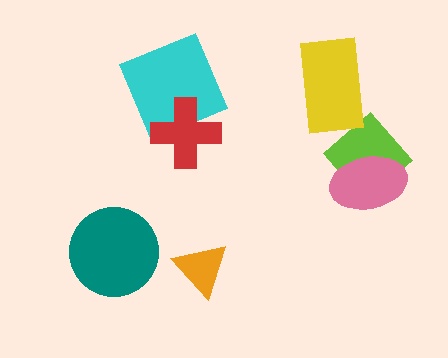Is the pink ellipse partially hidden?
No, no other shape covers it.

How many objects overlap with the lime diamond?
1 object overlaps with the lime diamond.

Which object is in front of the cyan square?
The red cross is in front of the cyan square.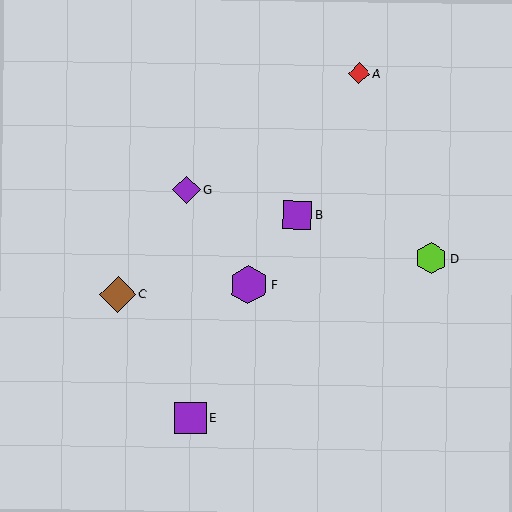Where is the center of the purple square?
The center of the purple square is at (190, 418).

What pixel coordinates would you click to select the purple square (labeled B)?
Click at (297, 215) to select the purple square B.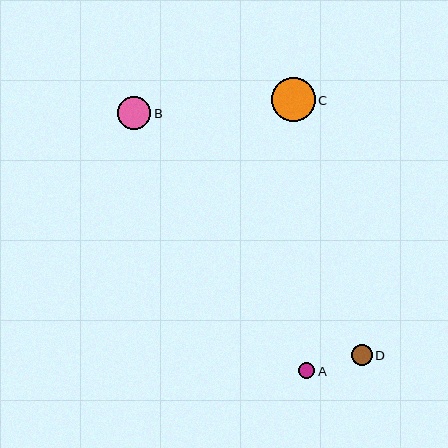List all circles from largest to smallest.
From largest to smallest: C, B, D, A.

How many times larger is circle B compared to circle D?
Circle B is approximately 1.6 times the size of circle D.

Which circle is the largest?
Circle C is the largest with a size of approximately 44 pixels.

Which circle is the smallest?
Circle A is the smallest with a size of approximately 16 pixels.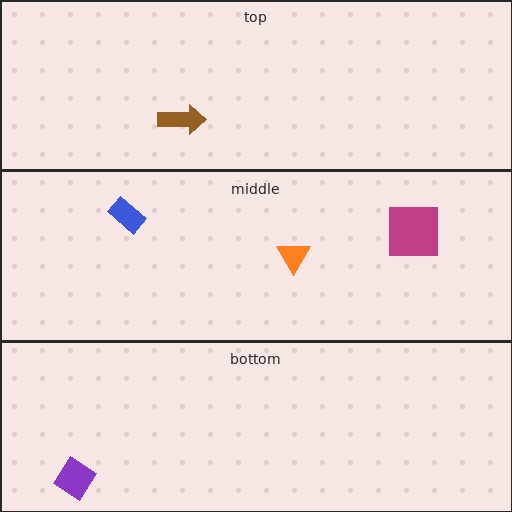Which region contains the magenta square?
The middle region.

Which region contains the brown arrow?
The top region.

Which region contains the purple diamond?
The bottom region.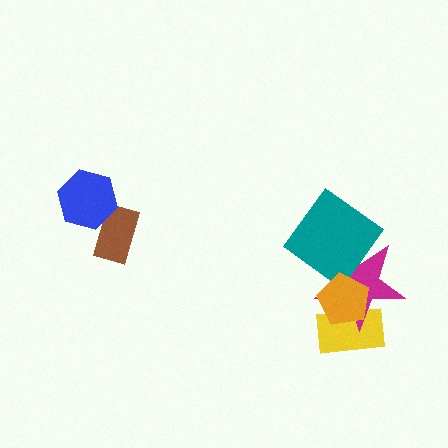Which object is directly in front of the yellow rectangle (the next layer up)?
The magenta star is directly in front of the yellow rectangle.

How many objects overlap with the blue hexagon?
1 object overlaps with the blue hexagon.